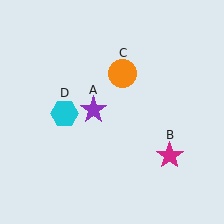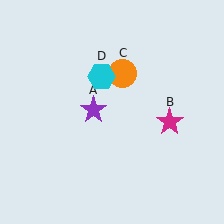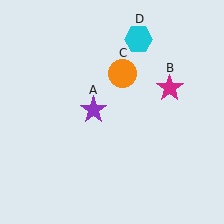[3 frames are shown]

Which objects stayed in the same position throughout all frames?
Purple star (object A) and orange circle (object C) remained stationary.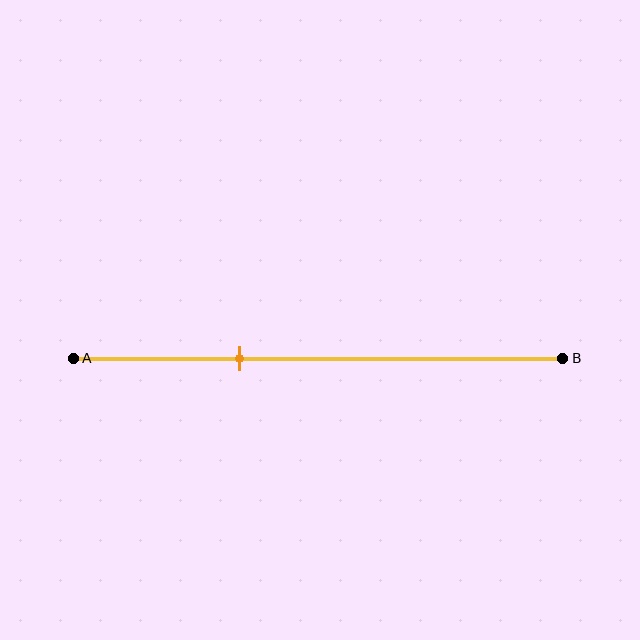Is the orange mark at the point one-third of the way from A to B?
Yes, the mark is approximately at the one-third point.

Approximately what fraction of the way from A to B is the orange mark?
The orange mark is approximately 35% of the way from A to B.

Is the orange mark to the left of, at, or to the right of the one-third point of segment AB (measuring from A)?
The orange mark is approximately at the one-third point of segment AB.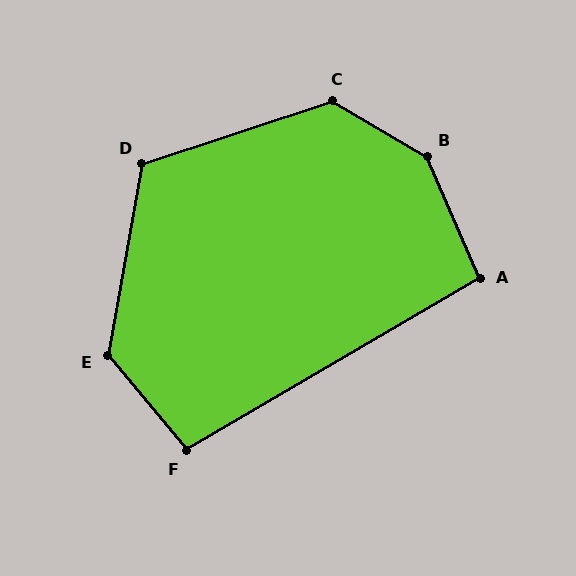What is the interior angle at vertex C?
Approximately 132 degrees (obtuse).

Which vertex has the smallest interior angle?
A, at approximately 97 degrees.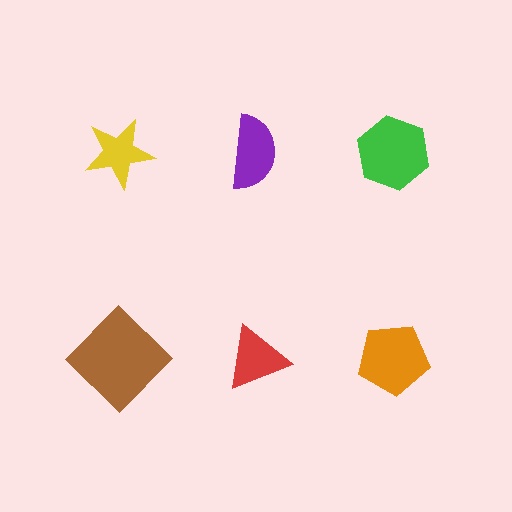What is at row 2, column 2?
A red triangle.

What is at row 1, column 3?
A green hexagon.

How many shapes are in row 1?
3 shapes.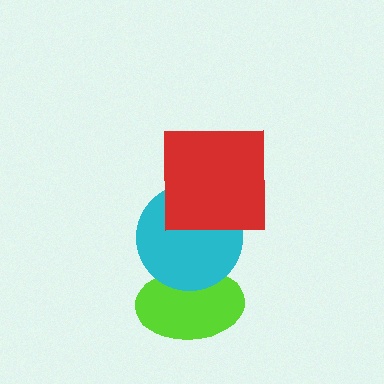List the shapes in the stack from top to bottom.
From top to bottom: the red square, the cyan circle, the lime ellipse.